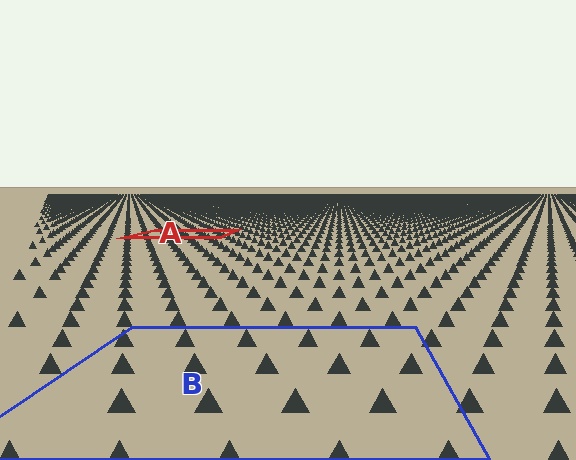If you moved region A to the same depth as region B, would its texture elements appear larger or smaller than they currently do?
They would appear larger. At a closer depth, the same texture elements are projected at a bigger on-screen size.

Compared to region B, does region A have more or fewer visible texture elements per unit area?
Region A has more texture elements per unit area — they are packed more densely because it is farther away.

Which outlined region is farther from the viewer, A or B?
Region A is farther from the viewer — the texture elements inside it appear smaller and more densely packed.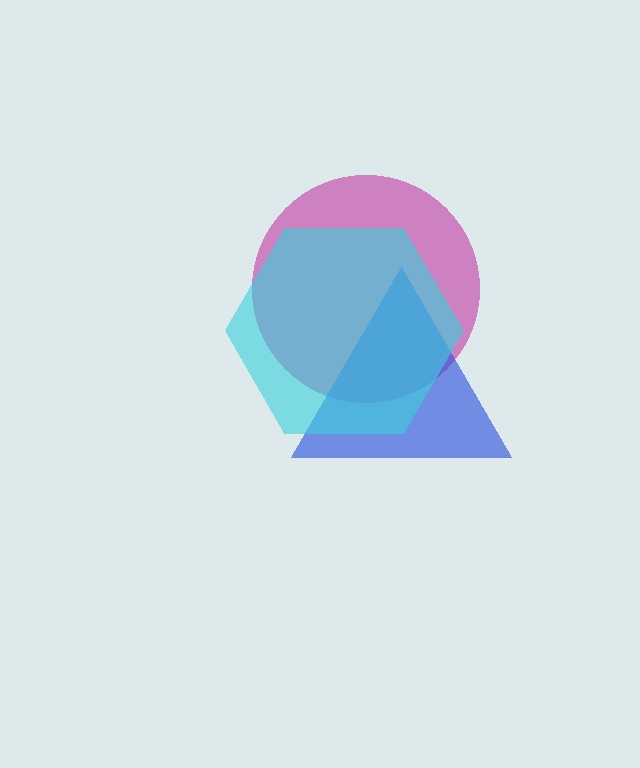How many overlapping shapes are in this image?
There are 3 overlapping shapes in the image.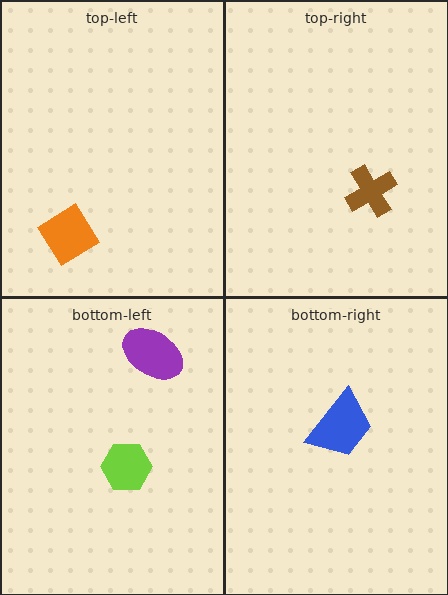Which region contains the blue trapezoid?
The bottom-right region.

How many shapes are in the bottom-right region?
1.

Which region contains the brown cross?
The top-right region.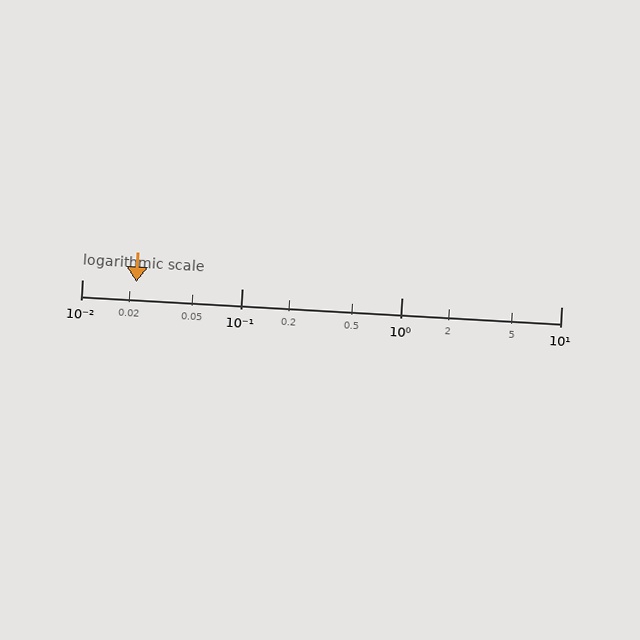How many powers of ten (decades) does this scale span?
The scale spans 3 decades, from 0.01 to 10.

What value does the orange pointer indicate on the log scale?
The pointer indicates approximately 0.022.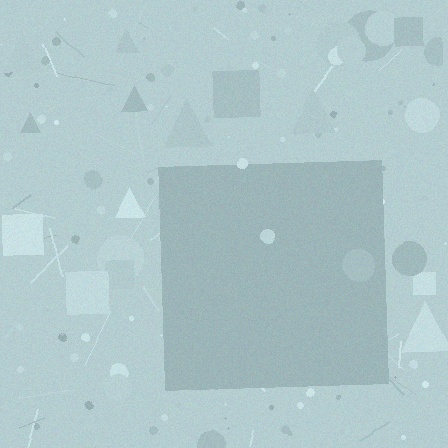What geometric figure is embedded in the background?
A square is embedded in the background.